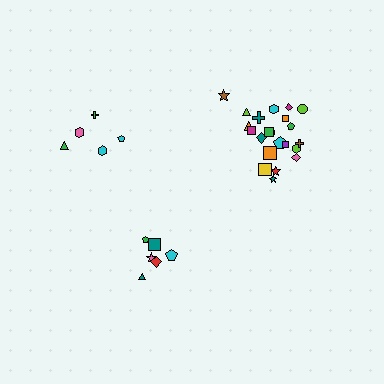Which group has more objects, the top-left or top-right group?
The top-right group.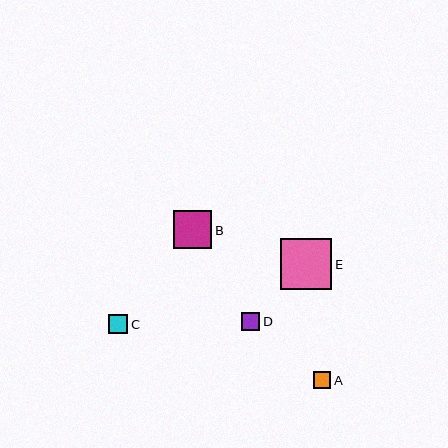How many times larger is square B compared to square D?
Square B is approximately 2.1 times the size of square D.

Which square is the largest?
Square E is the largest with a size of approximately 51 pixels.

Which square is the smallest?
Square A is the smallest with a size of approximately 17 pixels.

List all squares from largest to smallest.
From largest to smallest: E, B, C, D, A.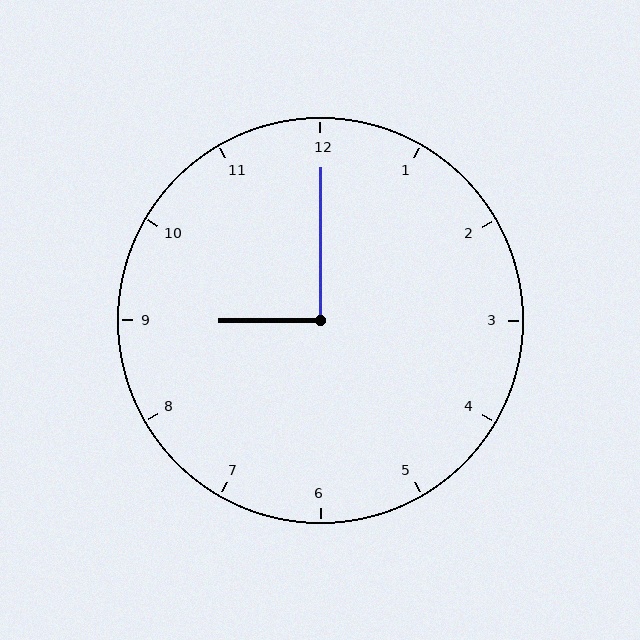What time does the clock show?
9:00.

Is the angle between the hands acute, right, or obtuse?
It is right.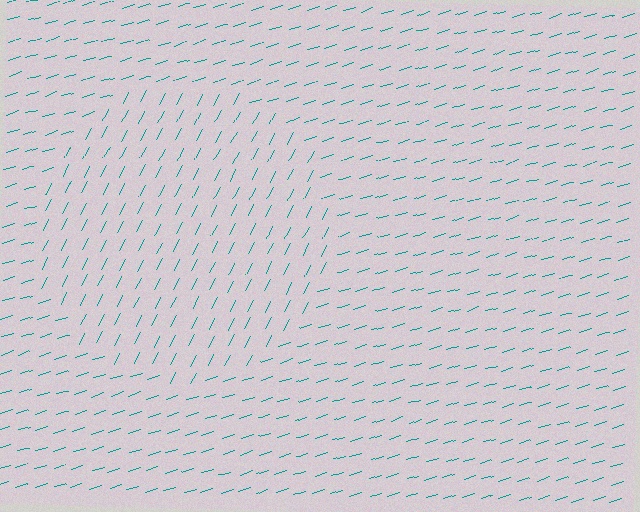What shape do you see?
I see a circle.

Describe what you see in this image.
The image is filled with small teal line segments. A circle region in the image has lines oriented differently from the surrounding lines, creating a visible texture boundary.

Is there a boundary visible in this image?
Yes, there is a texture boundary formed by a change in line orientation.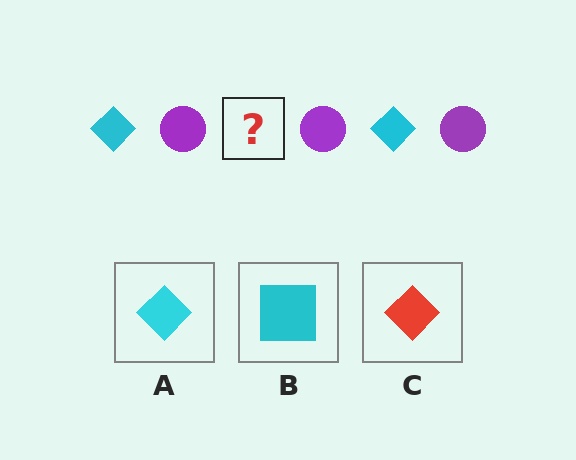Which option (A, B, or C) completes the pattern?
A.